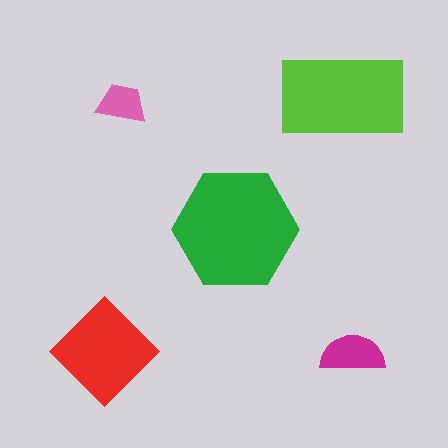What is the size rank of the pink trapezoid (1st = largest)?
5th.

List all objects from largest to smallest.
The green hexagon, the lime rectangle, the red diamond, the magenta semicircle, the pink trapezoid.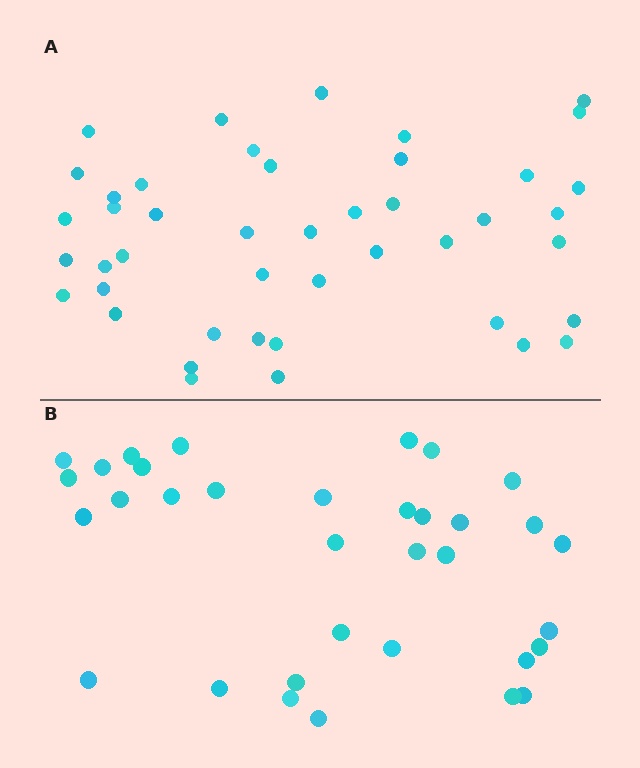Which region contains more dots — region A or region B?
Region A (the top region) has more dots.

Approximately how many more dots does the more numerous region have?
Region A has roughly 10 or so more dots than region B.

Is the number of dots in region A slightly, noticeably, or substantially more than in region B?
Region A has noticeably more, but not dramatically so. The ratio is roughly 1.3 to 1.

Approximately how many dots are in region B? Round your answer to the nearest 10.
About 30 dots. (The exact count is 34, which rounds to 30.)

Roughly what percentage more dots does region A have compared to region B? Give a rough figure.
About 30% more.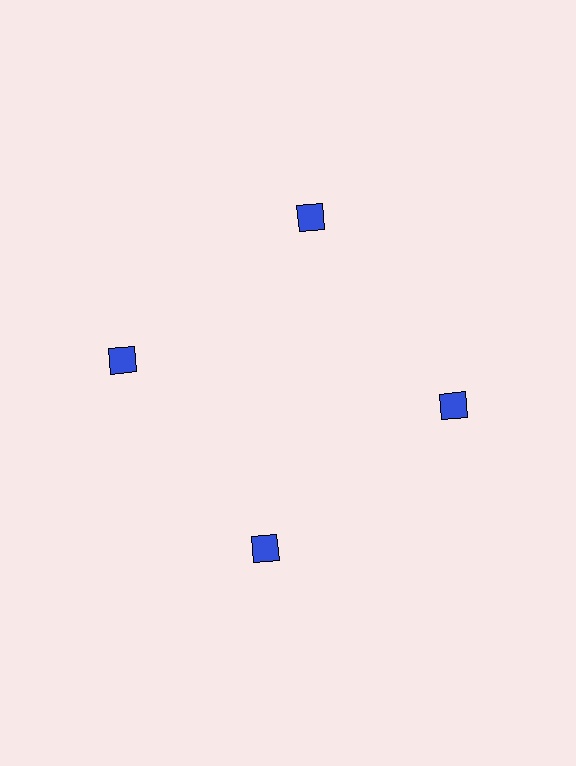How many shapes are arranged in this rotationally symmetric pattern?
There are 4 shapes, arranged in 4 groups of 1.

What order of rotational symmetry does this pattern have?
This pattern has 4-fold rotational symmetry.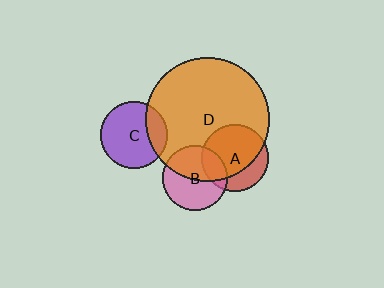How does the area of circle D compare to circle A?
Approximately 3.5 times.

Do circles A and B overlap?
Yes.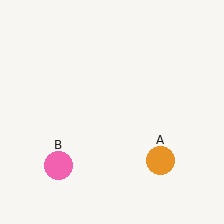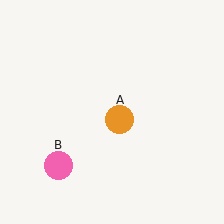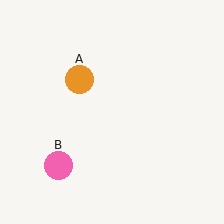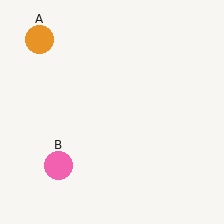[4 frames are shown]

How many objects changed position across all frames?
1 object changed position: orange circle (object A).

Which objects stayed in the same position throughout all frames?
Pink circle (object B) remained stationary.